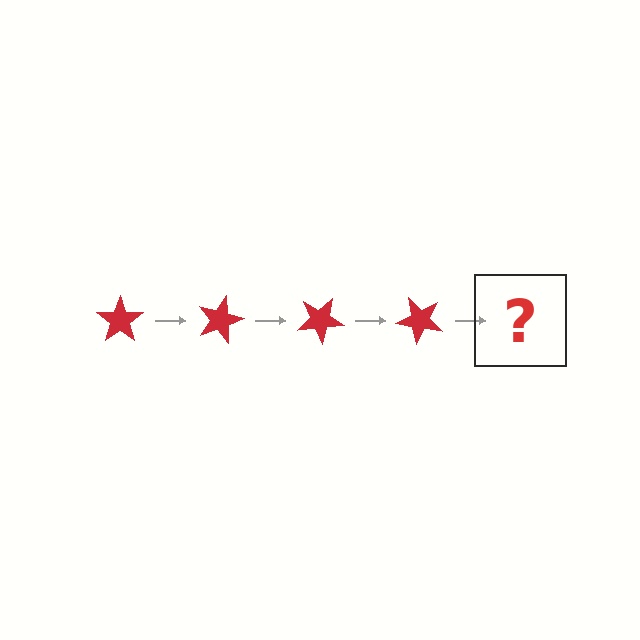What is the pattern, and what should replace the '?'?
The pattern is that the star rotates 15 degrees each step. The '?' should be a red star rotated 60 degrees.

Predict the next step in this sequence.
The next step is a red star rotated 60 degrees.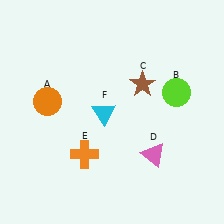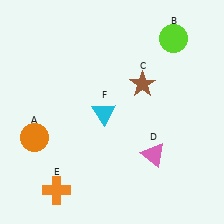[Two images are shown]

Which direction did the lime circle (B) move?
The lime circle (B) moved up.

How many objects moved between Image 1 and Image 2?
3 objects moved between the two images.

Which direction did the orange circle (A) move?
The orange circle (A) moved down.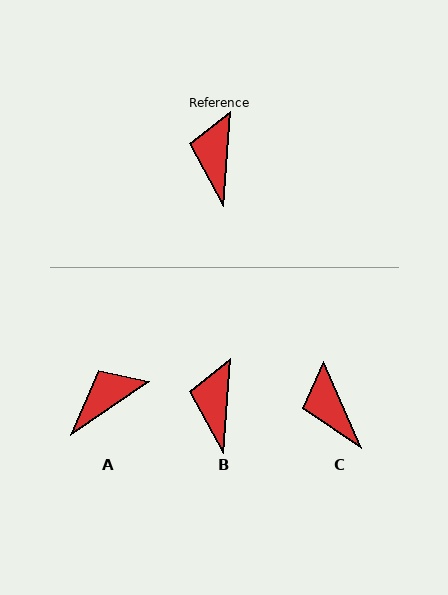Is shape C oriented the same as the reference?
No, it is off by about 28 degrees.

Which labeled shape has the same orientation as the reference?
B.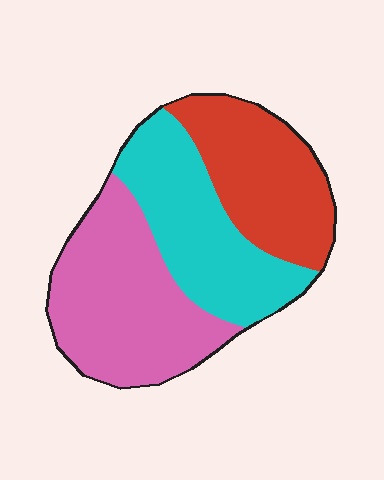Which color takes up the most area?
Pink, at roughly 40%.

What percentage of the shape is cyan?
Cyan takes up about one third (1/3) of the shape.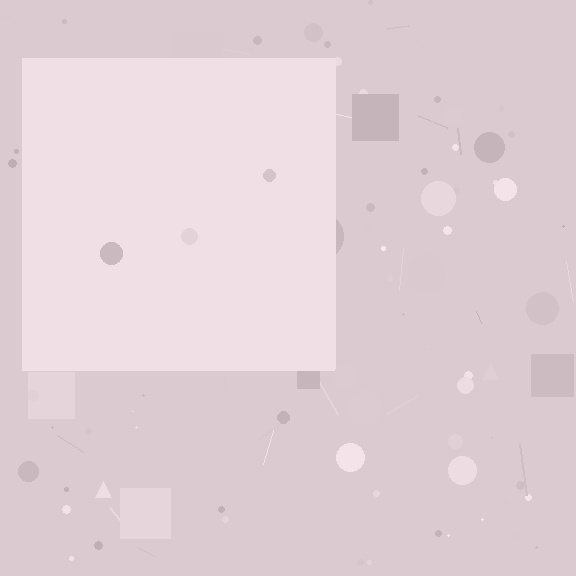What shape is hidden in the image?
A square is hidden in the image.